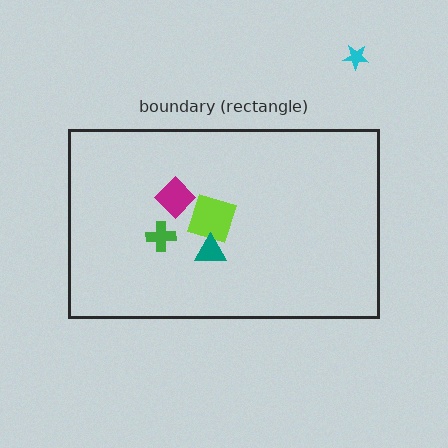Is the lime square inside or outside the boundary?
Inside.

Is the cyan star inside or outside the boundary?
Outside.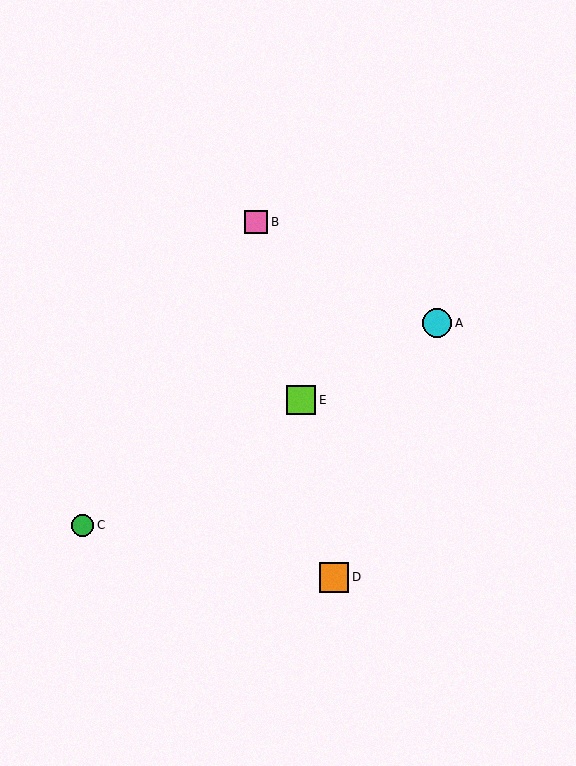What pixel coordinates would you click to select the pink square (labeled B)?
Click at (256, 222) to select the pink square B.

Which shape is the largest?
The lime square (labeled E) is the largest.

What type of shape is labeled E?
Shape E is a lime square.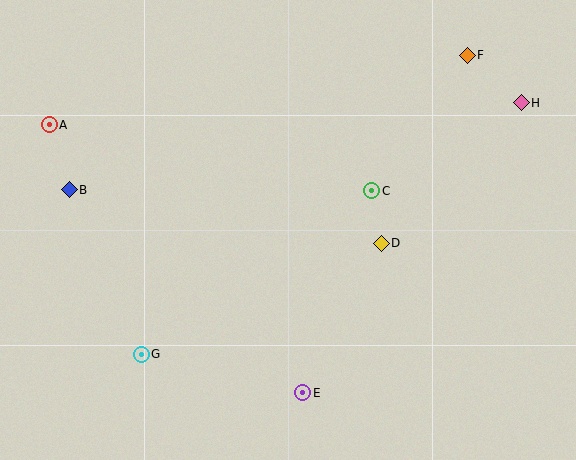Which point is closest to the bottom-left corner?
Point G is closest to the bottom-left corner.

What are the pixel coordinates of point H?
Point H is at (521, 103).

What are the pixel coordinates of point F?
Point F is at (467, 55).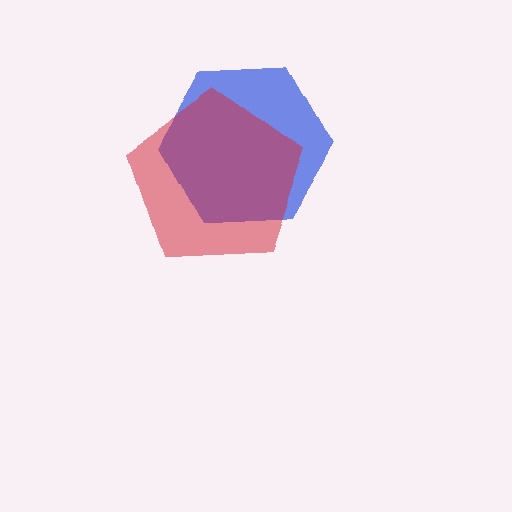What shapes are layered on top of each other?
The layered shapes are: a blue hexagon, a red pentagon.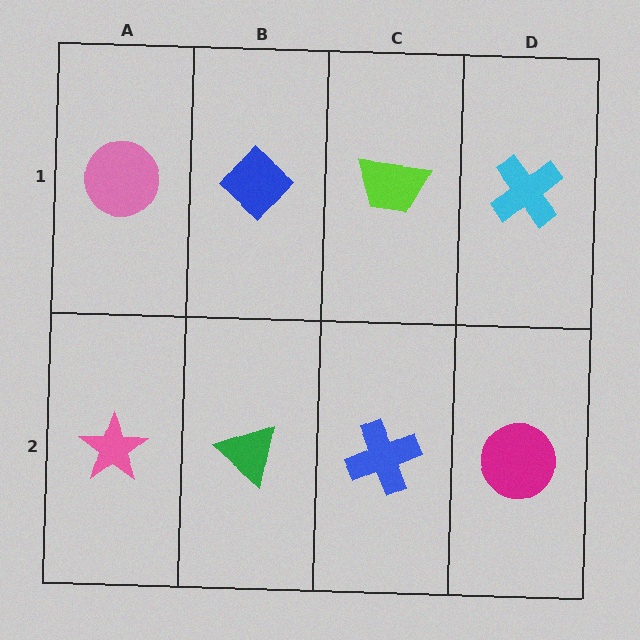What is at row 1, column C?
A lime trapezoid.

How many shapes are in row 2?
4 shapes.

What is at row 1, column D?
A cyan cross.